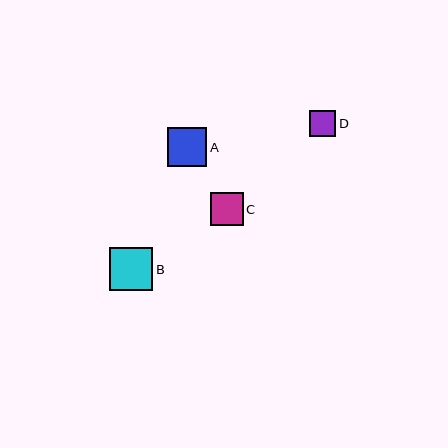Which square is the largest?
Square B is the largest with a size of approximately 43 pixels.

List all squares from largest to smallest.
From largest to smallest: B, A, C, D.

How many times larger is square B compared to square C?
Square B is approximately 1.3 times the size of square C.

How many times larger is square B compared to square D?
Square B is approximately 1.7 times the size of square D.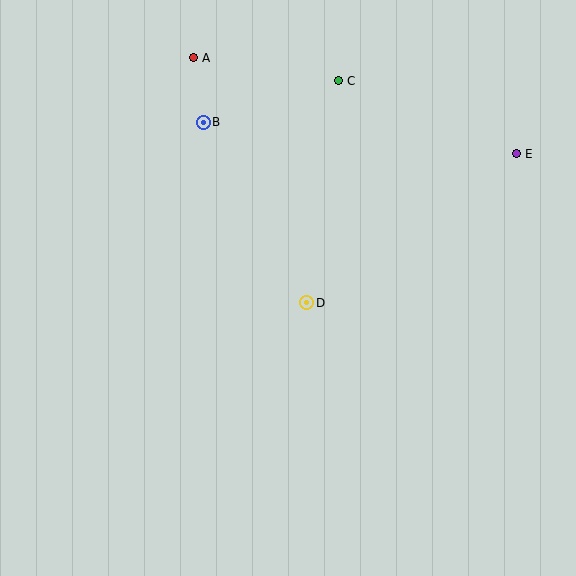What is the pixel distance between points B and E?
The distance between B and E is 315 pixels.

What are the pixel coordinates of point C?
Point C is at (338, 81).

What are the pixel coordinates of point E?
Point E is at (516, 154).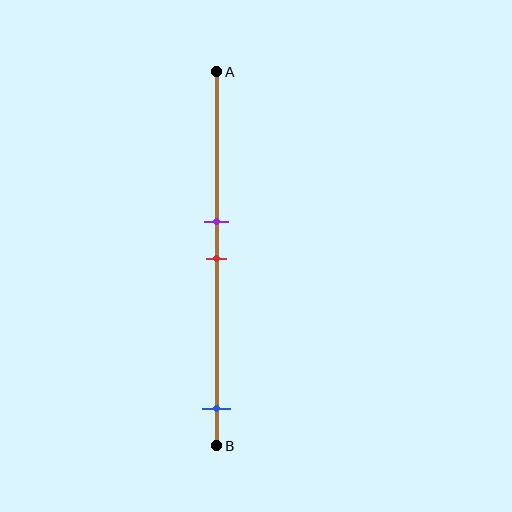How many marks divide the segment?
There are 3 marks dividing the segment.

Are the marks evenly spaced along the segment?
No, the marks are not evenly spaced.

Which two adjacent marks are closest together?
The purple and red marks are the closest adjacent pair.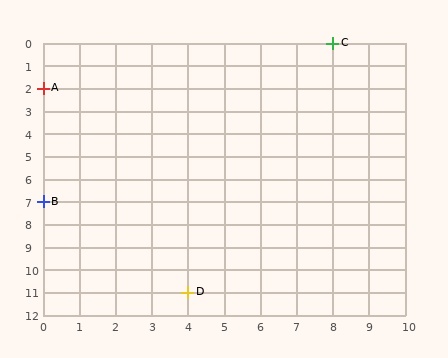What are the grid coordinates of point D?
Point D is at grid coordinates (4, 11).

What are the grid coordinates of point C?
Point C is at grid coordinates (8, 0).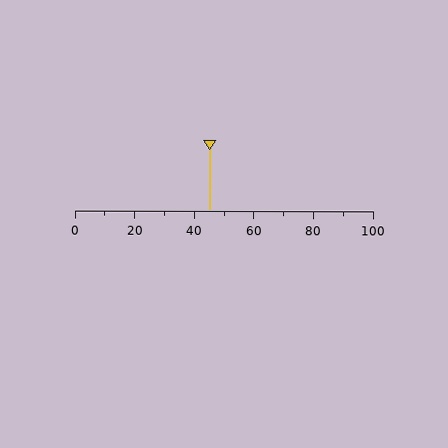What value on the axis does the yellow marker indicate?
The marker indicates approximately 45.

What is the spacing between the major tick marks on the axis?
The major ticks are spaced 20 apart.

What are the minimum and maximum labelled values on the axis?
The axis runs from 0 to 100.